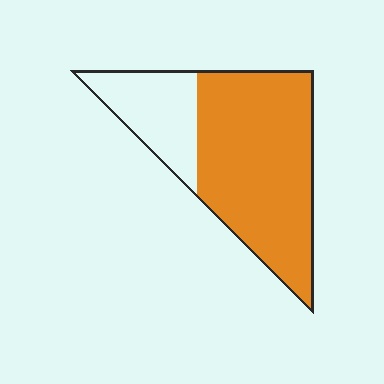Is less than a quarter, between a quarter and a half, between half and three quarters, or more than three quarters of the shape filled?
Between half and three quarters.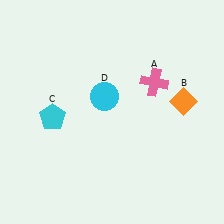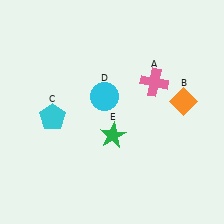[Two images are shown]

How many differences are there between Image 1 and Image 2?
There is 1 difference between the two images.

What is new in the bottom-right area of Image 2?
A green star (E) was added in the bottom-right area of Image 2.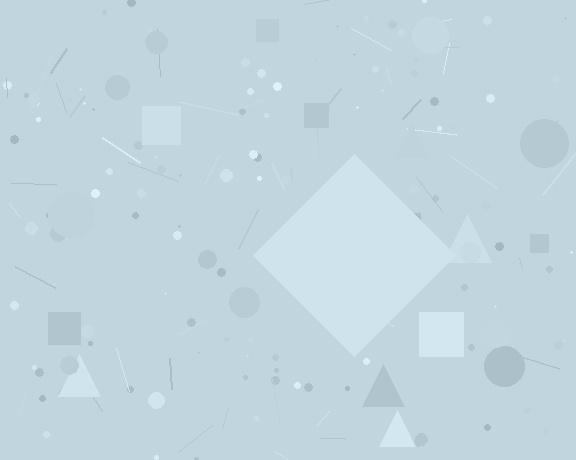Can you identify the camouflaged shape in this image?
The camouflaged shape is a diamond.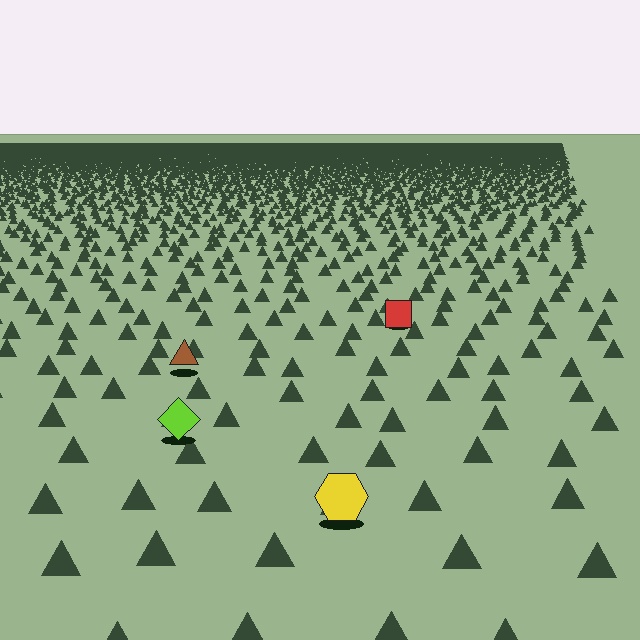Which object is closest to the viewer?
The yellow hexagon is closest. The texture marks near it are larger and more spread out.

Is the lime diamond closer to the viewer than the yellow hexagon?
No. The yellow hexagon is closer — you can tell from the texture gradient: the ground texture is coarser near it.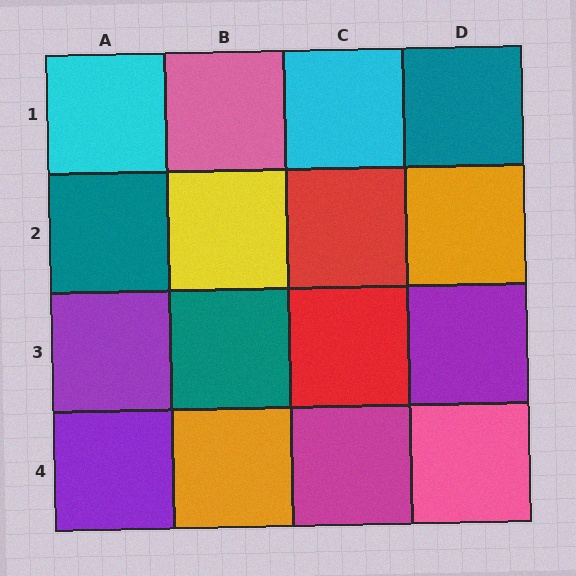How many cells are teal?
3 cells are teal.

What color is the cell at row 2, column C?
Red.